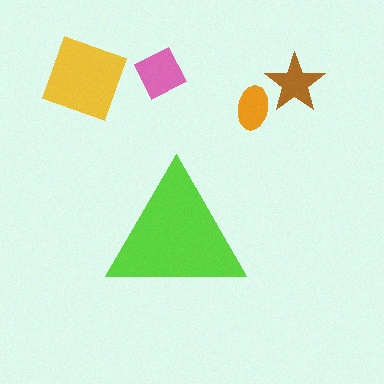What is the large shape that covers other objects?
A lime triangle.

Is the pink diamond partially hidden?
No, the pink diamond is fully visible.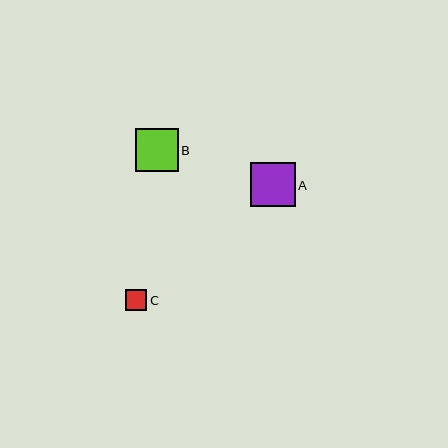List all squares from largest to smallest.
From largest to smallest: A, B, C.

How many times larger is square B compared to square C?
Square B is approximately 2.0 times the size of square C.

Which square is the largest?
Square A is the largest with a size of approximately 44 pixels.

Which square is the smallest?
Square C is the smallest with a size of approximately 22 pixels.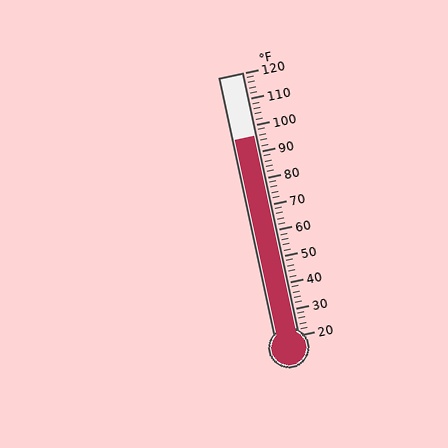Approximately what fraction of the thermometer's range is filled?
The thermometer is filled to approximately 75% of its range.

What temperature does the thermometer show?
The thermometer shows approximately 96°F.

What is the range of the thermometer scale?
The thermometer scale ranges from 20°F to 120°F.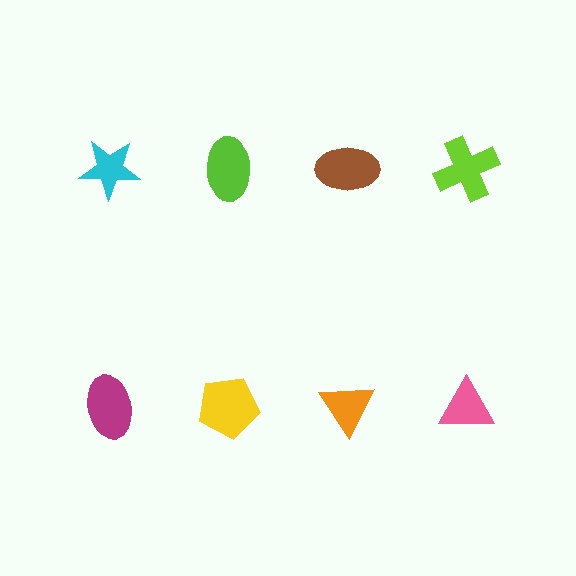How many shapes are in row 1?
4 shapes.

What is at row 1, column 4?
A lime cross.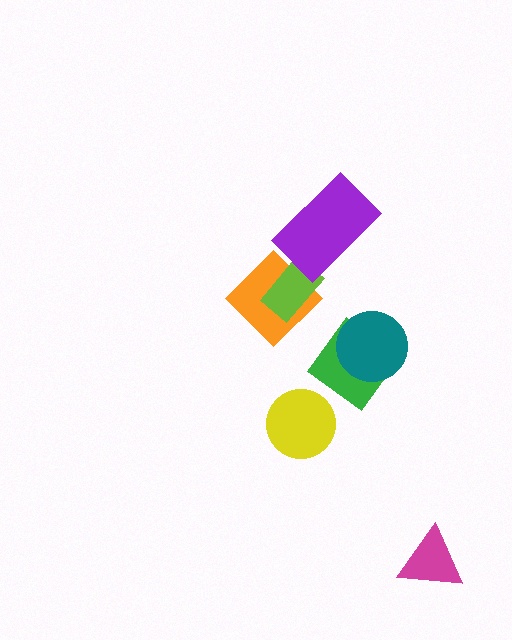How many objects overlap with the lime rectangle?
1 object overlaps with the lime rectangle.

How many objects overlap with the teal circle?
1 object overlaps with the teal circle.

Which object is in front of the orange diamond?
The lime rectangle is in front of the orange diamond.